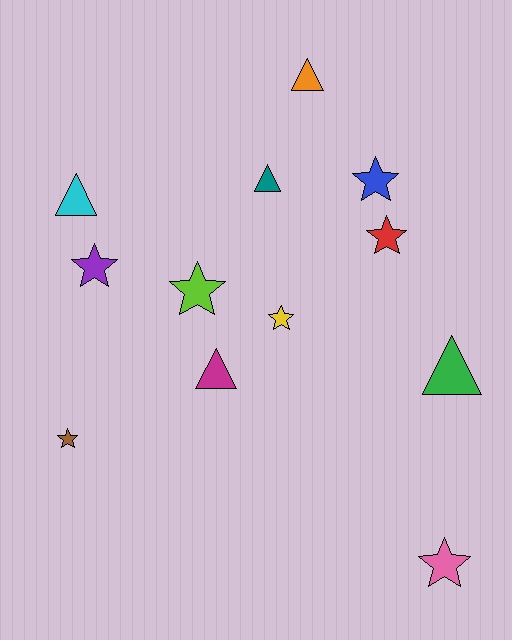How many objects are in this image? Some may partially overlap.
There are 12 objects.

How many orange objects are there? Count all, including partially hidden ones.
There is 1 orange object.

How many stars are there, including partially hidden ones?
There are 7 stars.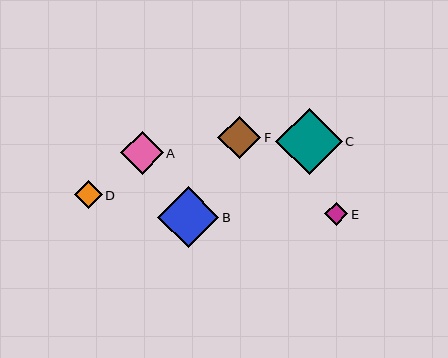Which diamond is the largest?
Diamond C is the largest with a size of approximately 66 pixels.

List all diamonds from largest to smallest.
From largest to smallest: C, B, F, A, D, E.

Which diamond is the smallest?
Diamond E is the smallest with a size of approximately 24 pixels.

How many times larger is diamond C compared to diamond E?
Diamond C is approximately 2.8 times the size of diamond E.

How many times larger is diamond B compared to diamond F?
Diamond B is approximately 1.4 times the size of diamond F.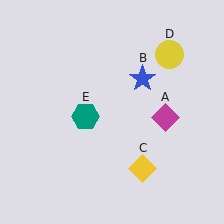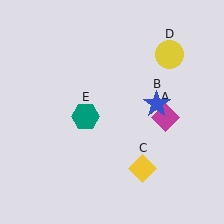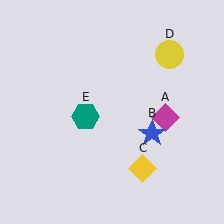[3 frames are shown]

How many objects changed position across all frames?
1 object changed position: blue star (object B).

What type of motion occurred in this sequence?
The blue star (object B) rotated clockwise around the center of the scene.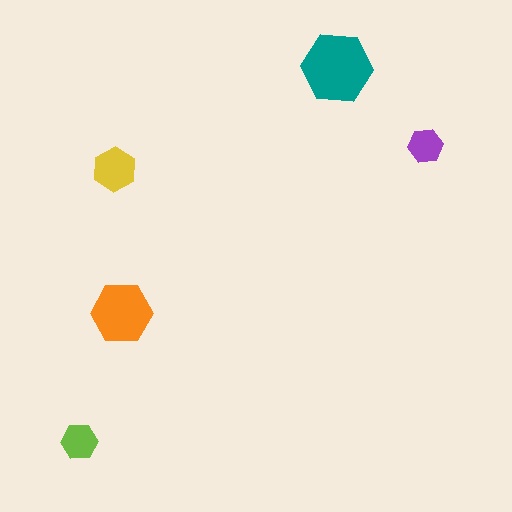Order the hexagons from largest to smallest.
the teal one, the orange one, the yellow one, the lime one, the purple one.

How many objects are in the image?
There are 5 objects in the image.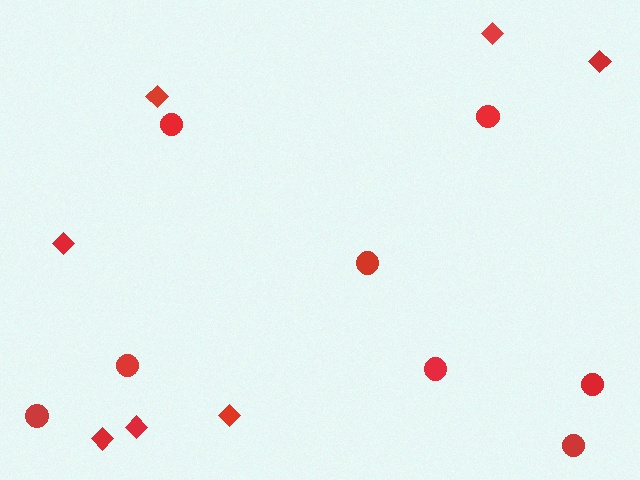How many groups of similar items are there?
There are 2 groups: one group of circles (8) and one group of diamonds (7).